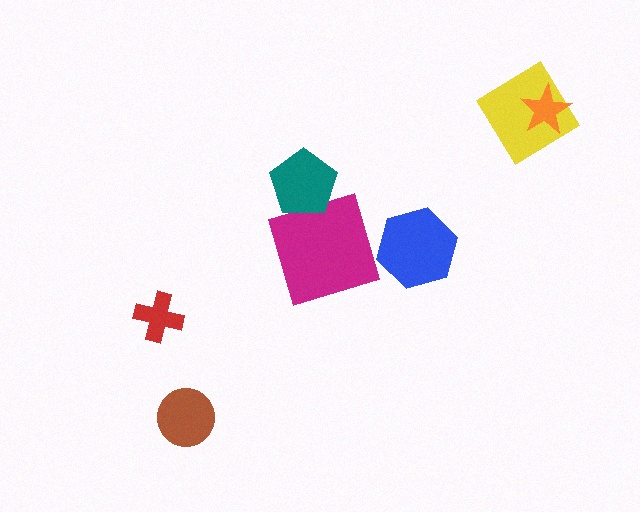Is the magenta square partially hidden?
Yes, it is partially covered by another shape.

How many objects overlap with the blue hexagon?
0 objects overlap with the blue hexagon.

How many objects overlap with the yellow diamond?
1 object overlaps with the yellow diamond.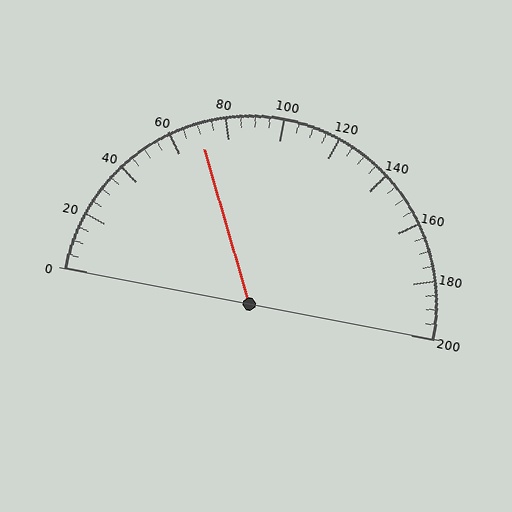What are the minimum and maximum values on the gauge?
The gauge ranges from 0 to 200.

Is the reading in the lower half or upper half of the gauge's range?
The reading is in the lower half of the range (0 to 200).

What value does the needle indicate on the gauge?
The needle indicates approximately 70.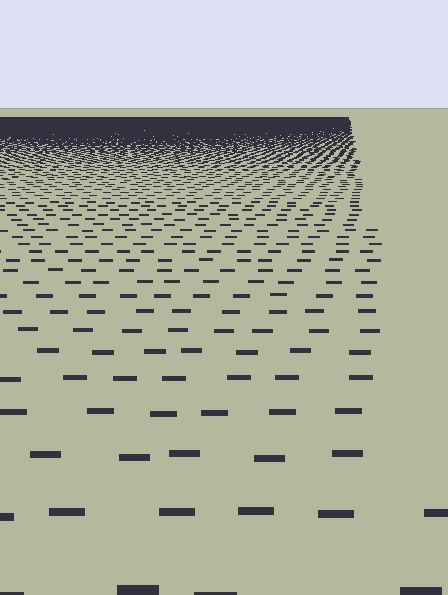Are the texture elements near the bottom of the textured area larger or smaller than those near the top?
Larger. Near the bottom, elements are closer to the viewer and appear at a bigger on-screen size.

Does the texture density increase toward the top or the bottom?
Density increases toward the top.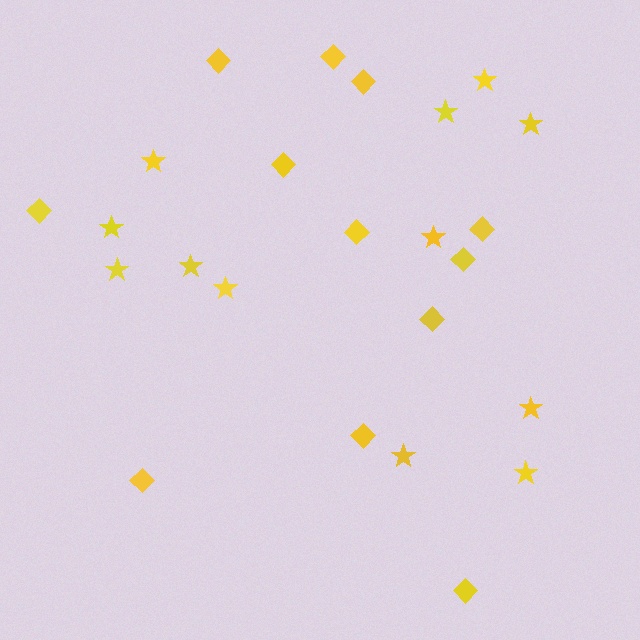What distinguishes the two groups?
There are 2 groups: one group of diamonds (12) and one group of stars (12).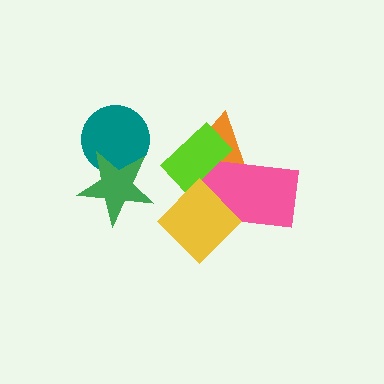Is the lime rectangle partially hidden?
Yes, it is partially covered by another shape.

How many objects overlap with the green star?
1 object overlaps with the green star.